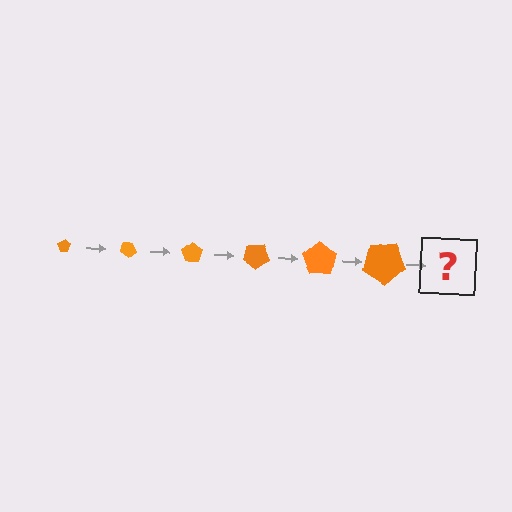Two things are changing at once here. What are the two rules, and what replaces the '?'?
The two rules are that the pentagon grows larger each step and it rotates 35 degrees each step. The '?' should be a pentagon, larger than the previous one and rotated 210 degrees from the start.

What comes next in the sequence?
The next element should be a pentagon, larger than the previous one and rotated 210 degrees from the start.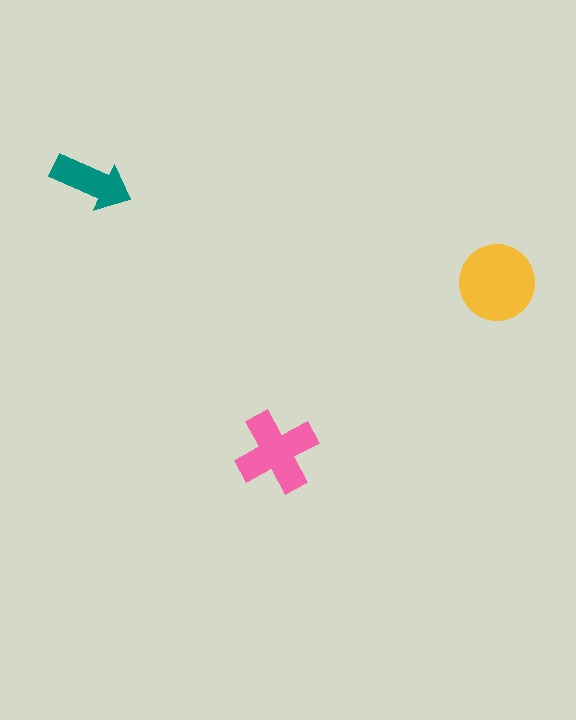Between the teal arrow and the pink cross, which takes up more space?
The pink cross.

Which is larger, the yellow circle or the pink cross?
The yellow circle.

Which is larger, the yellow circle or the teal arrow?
The yellow circle.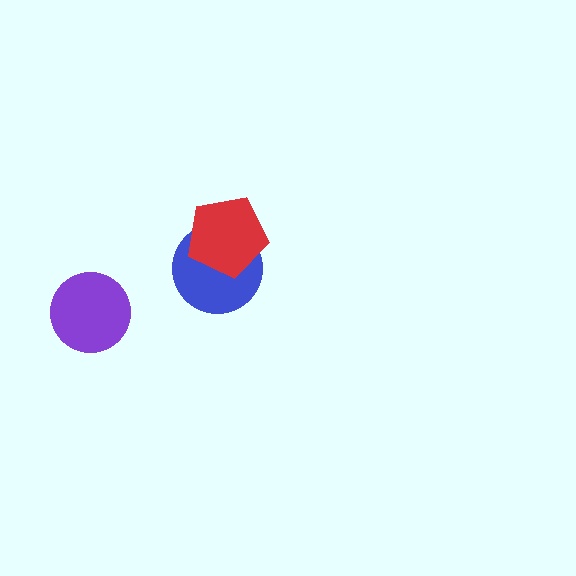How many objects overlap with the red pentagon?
1 object overlaps with the red pentagon.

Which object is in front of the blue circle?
The red pentagon is in front of the blue circle.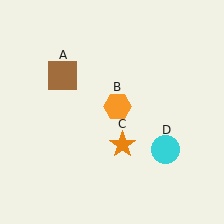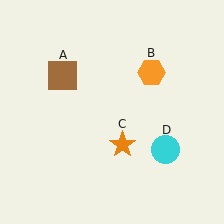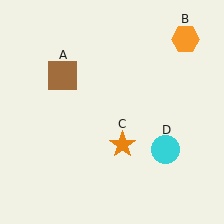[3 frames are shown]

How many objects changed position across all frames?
1 object changed position: orange hexagon (object B).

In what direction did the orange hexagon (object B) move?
The orange hexagon (object B) moved up and to the right.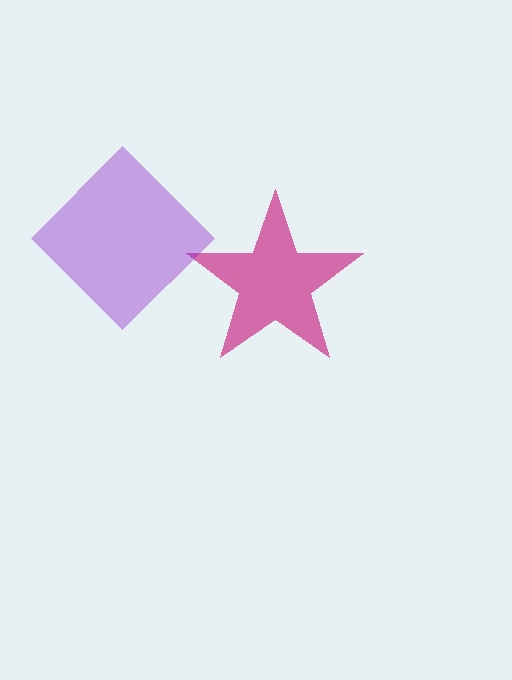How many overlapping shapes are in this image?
There are 2 overlapping shapes in the image.